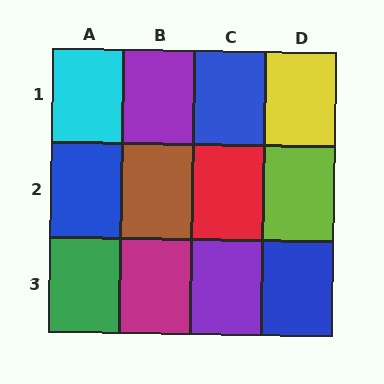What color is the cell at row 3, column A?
Green.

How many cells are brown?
1 cell is brown.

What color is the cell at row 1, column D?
Yellow.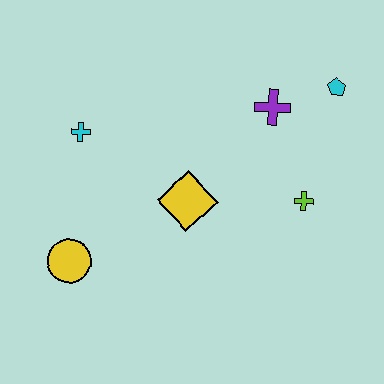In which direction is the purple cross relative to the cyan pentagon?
The purple cross is to the left of the cyan pentagon.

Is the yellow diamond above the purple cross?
No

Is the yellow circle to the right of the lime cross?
No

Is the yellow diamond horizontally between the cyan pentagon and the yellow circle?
Yes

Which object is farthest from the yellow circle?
The cyan pentagon is farthest from the yellow circle.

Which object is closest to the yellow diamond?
The lime cross is closest to the yellow diamond.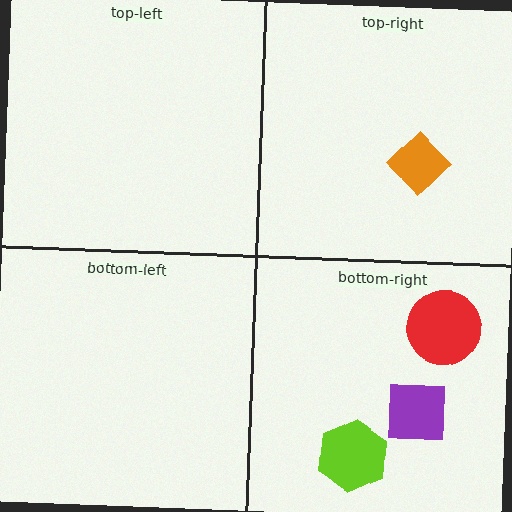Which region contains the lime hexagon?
The bottom-right region.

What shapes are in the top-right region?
The orange diamond.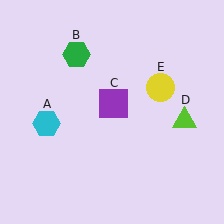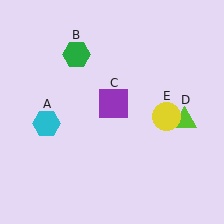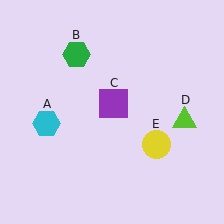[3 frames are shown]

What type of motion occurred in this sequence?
The yellow circle (object E) rotated clockwise around the center of the scene.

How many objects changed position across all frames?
1 object changed position: yellow circle (object E).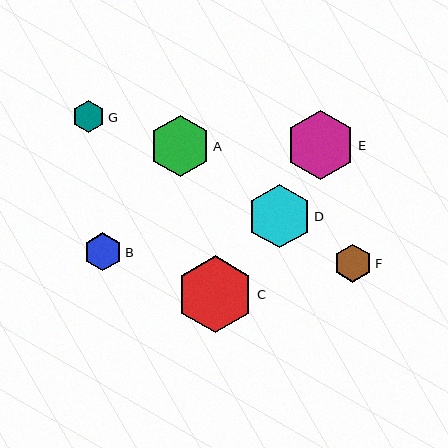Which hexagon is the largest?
Hexagon C is the largest with a size of approximately 77 pixels.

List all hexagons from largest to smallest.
From largest to smallest: C, E, D, A, F, B, G.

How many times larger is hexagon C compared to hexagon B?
Hexagon C is approximately 2.0 times the size of hexagon B.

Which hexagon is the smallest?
Hexagon G is the smallest with a size of approximately 32 pixels.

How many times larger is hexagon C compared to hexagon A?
Hexagon C is approximately 1.3 times the size of hexagon A.